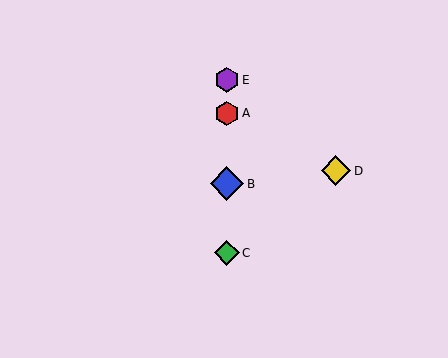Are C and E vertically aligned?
Yes, both are at x≈227.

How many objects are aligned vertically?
4 objects (A, B, C, E) are aligned vertically.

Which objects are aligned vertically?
Objects A, B, C, E are aligned vertically.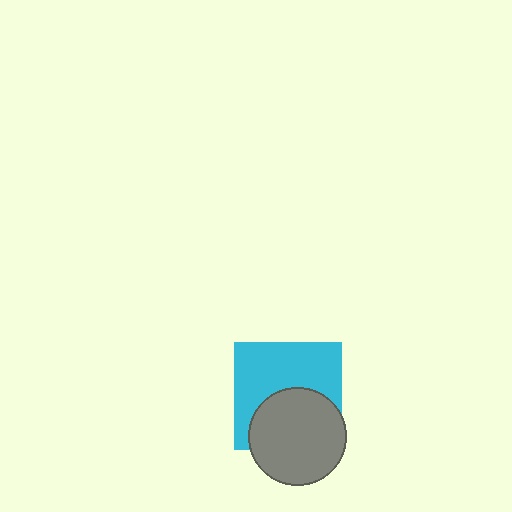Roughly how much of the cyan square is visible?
About half of it is visible (roughly 57%).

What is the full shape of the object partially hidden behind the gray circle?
The partially hidden object is a cyan square.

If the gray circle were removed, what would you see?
You would see the complete cyan square.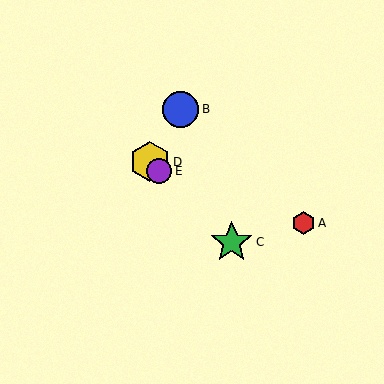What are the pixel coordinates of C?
Object C is at (232, 242).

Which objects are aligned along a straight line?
Objects C, D, E are aligned along a straight line.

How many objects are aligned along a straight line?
3 objects (C, D, E) are aligned along a straight line.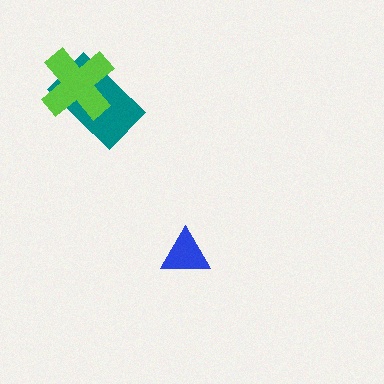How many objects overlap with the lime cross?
1 object overlaps with the lime cross.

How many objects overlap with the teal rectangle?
1 object overlaps with the teal rectangle.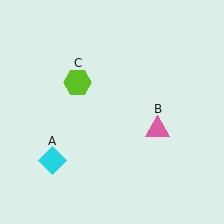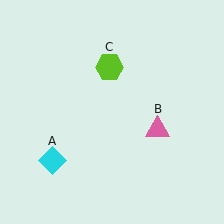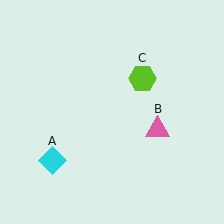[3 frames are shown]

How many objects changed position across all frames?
1 object changed position: lime hexagon (object C).